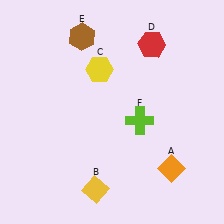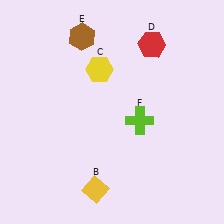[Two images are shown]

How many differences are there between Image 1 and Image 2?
There is 1 difference between the two images.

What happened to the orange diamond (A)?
The orange diamond (A) was removed in Image 2. It was in the bottom-right area of Image 1.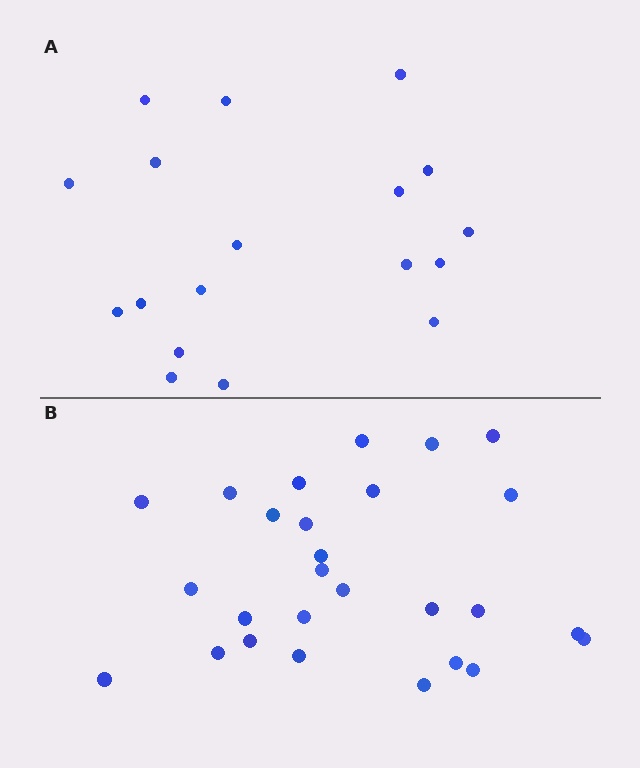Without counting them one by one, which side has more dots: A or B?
Region B (the bottom region) has more dots.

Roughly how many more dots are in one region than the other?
Region B has roughly 8 or so more dots than region A.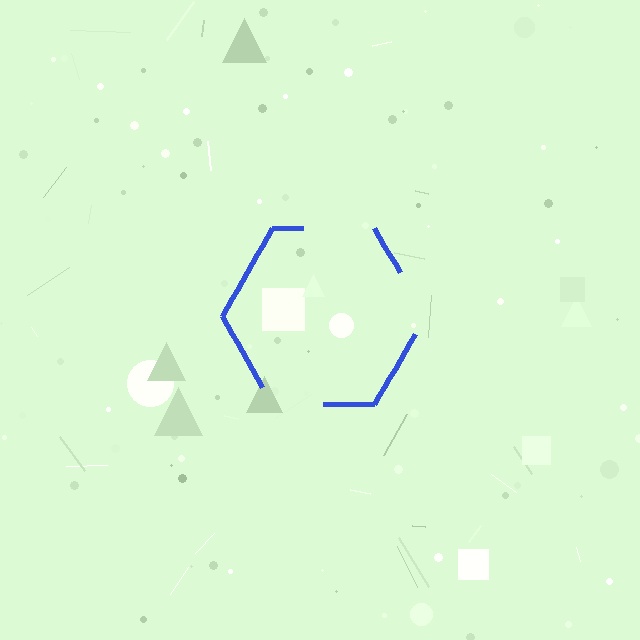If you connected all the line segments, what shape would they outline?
They would outline a hexagon.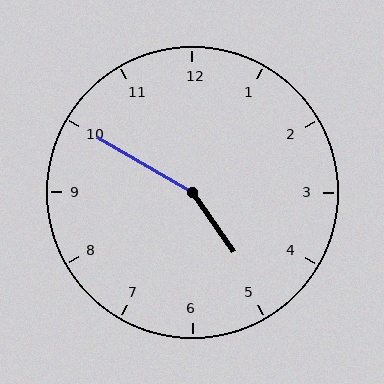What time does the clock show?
4:50.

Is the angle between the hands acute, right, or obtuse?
It is obtuse.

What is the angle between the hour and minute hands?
Approximately 155 degrees.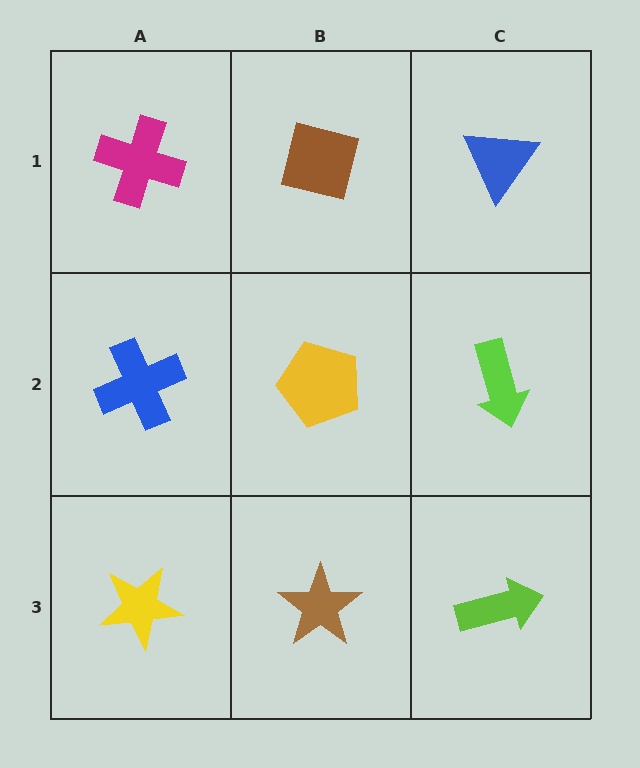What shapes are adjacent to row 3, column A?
A blue cross (row 2, column A), a brown star (row 3, column B).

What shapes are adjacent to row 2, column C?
A blue triangle (row 1, column C), a lime arrow (row 3, column C), a yellow pentagon (row 2, column B).